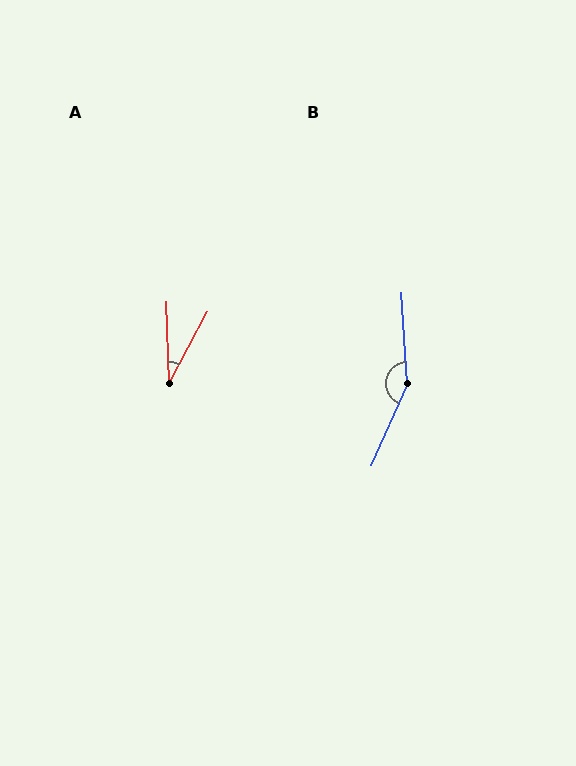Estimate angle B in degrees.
Approximately 153 degrees.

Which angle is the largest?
B, at approximately 153 degrees.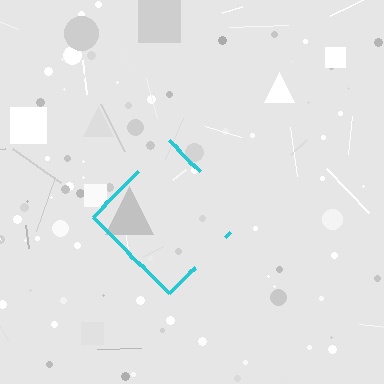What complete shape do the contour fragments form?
The contour fragments form a diamond.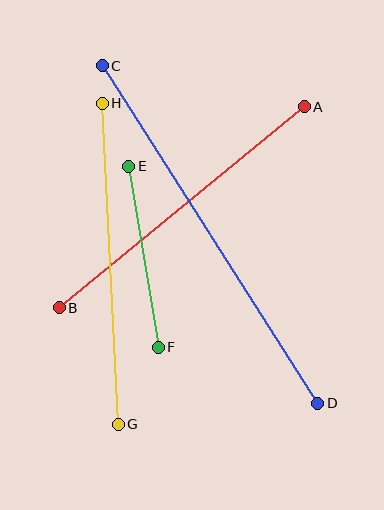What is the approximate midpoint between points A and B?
The midpoint is at approximately (182, 207) pixels.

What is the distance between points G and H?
The distance is approximately 321 pixels.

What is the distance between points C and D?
The distance is approximately 400 pixels.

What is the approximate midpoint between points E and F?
The midpoint is at approximately (143, 257) pixels.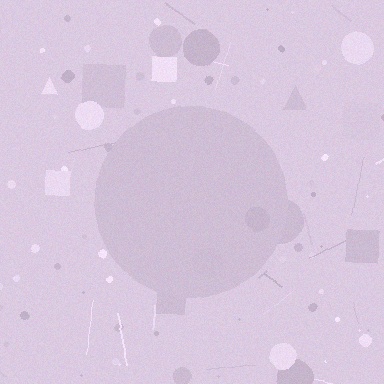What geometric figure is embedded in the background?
A circle is embedded in the background.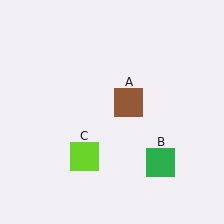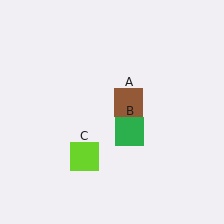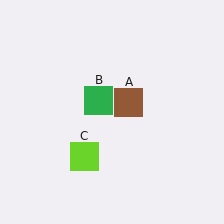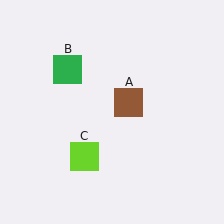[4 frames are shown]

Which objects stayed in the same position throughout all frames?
Brown square (object A) and lime square (object C) remained stationary.